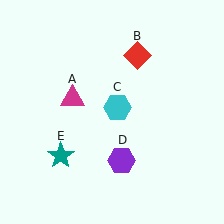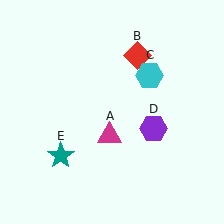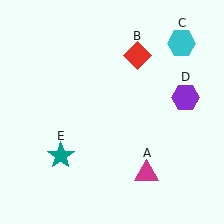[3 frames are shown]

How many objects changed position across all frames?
3 objects changed position: magenta triangle (object A), cyan hexagon (object C), purple hexagon (object D).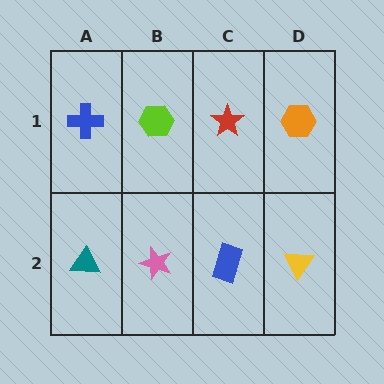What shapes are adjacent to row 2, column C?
A red star (row 1, column C), a pink star (row 2, column B), a yellow triangle (row 2, column D).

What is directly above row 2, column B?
A lime hexagon.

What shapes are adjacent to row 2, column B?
A lime hexagon (row 1, column B), a teal triangle (row 2, column A), a blue rectangle (row 2, column C).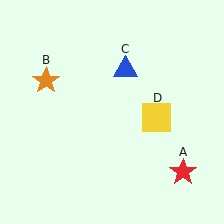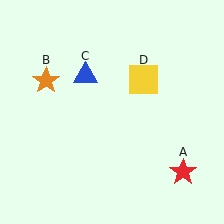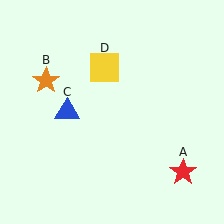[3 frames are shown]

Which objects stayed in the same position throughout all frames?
Red star (object A) and orange star (object B) remained stationary.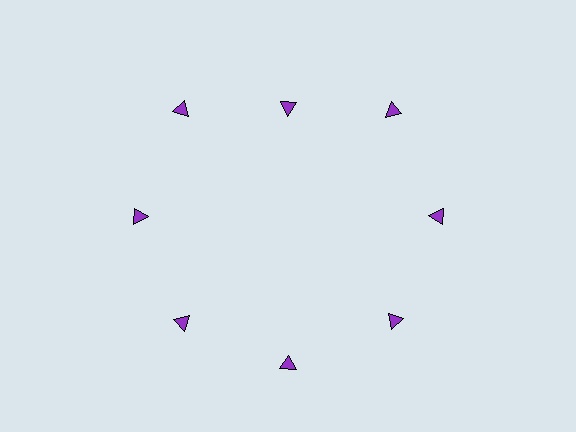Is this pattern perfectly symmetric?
No. The 8 purple triangles are arranged in a ring, but one element near the 12 o'clock position is pulled inward toward the center, breaking the 8-fold rotational symmetry.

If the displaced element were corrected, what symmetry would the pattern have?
It would have 8-fold rotational symmetry — the pattern would map onto itself every 45 degrees.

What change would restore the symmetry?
The symmetry would be restored by moving it outward, back onto the ring so that all 8 triangles sit at equal angles and equal distance from the center.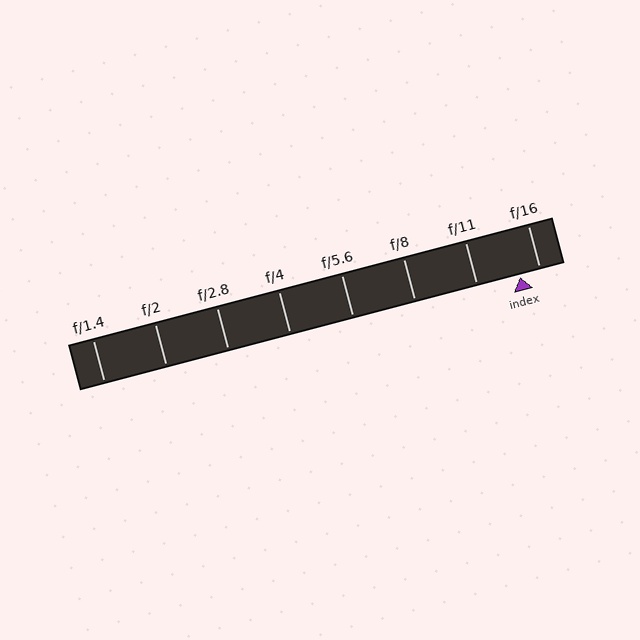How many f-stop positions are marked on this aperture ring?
There are 8 f-stop positions marked.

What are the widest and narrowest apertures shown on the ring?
The widest aperture shown is f/1.4 and the narrowest is f/16.